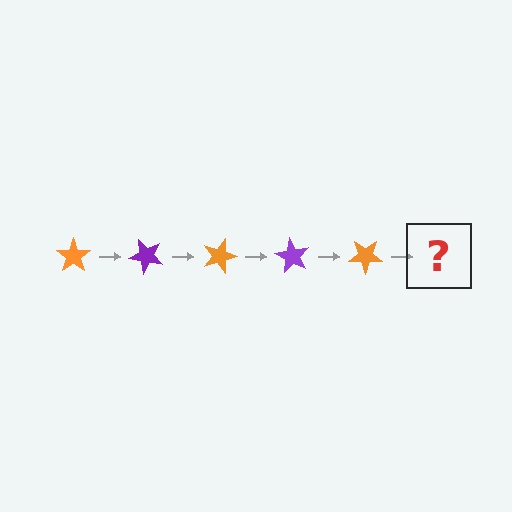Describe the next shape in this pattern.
It should be a purple star, rotated 225 degrees from the start.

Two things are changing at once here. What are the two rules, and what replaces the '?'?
The two rules are that it rotates 45 degrees each step and the color cycles through orange and purple. The '?' should be a purple star, rotated 225 degrees from the start.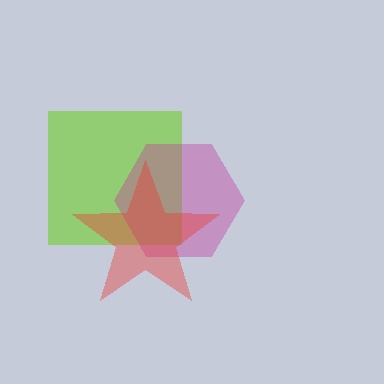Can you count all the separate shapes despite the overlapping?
Yes, there are 3 separate shapes.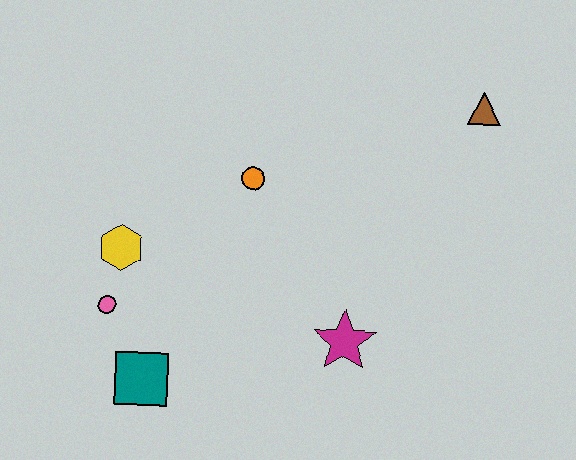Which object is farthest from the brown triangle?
The teal square is farthest from the brown triangle.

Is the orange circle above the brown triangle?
No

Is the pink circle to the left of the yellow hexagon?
Yes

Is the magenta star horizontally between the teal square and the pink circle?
No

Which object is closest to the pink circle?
The yellow hexagon is closest to the pink circle.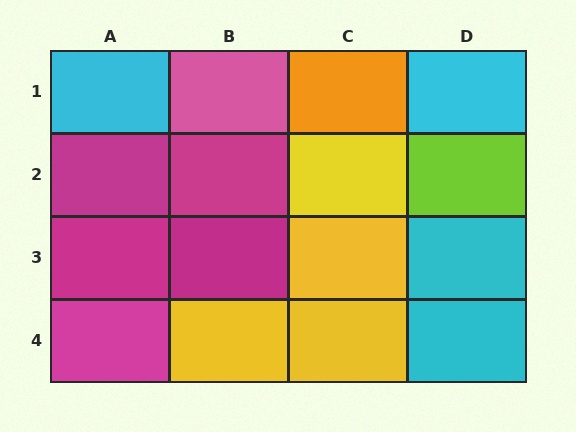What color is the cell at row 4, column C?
Yellow.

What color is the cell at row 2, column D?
Lime.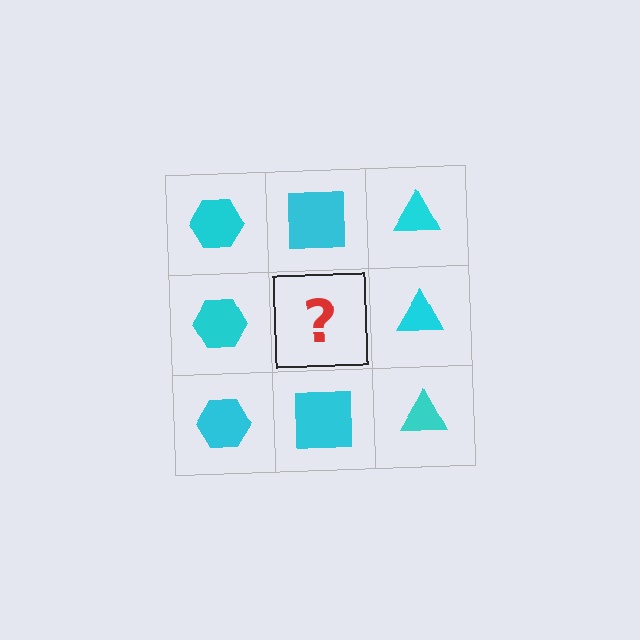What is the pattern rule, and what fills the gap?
The rule is that each column has a consistent shape. The gap should be filled with a cyan square.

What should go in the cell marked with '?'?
The missing cell should contain a cyan square.